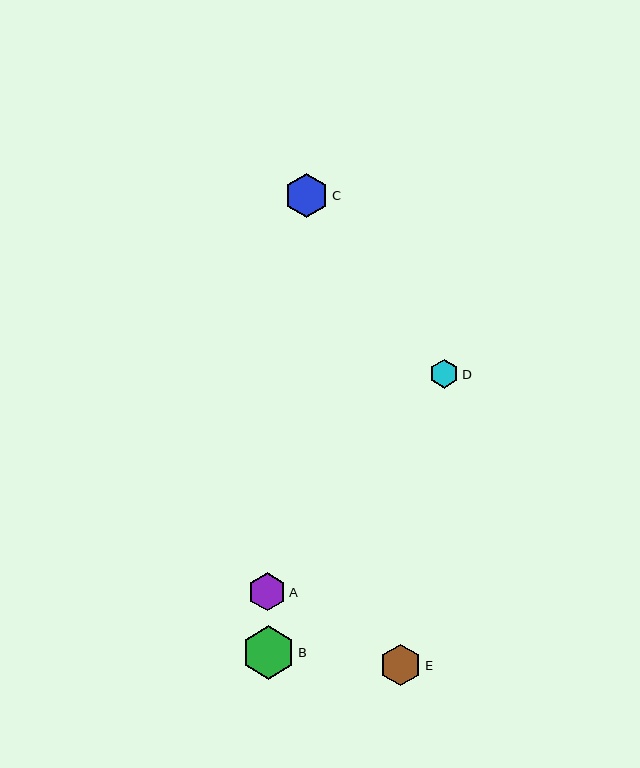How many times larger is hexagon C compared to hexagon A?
Hexagon C is approximately 1.1 times the size of hexagon A.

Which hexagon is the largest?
Hexagon B is the largest with a size of approximately 53 pixels.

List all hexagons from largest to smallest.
From largest to smallest: B, C, E, A, D.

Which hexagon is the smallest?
Hexagon D is the smallest with a size of approximately 29 pixels.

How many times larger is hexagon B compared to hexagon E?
Hexagon B is approximately 1.3 times the size of hexagon E.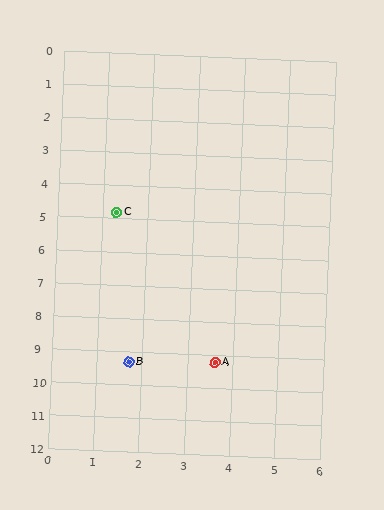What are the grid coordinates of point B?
Point B is at approximately (1.7, 9.3).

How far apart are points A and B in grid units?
Points A and B are about 1.9 grid units apart.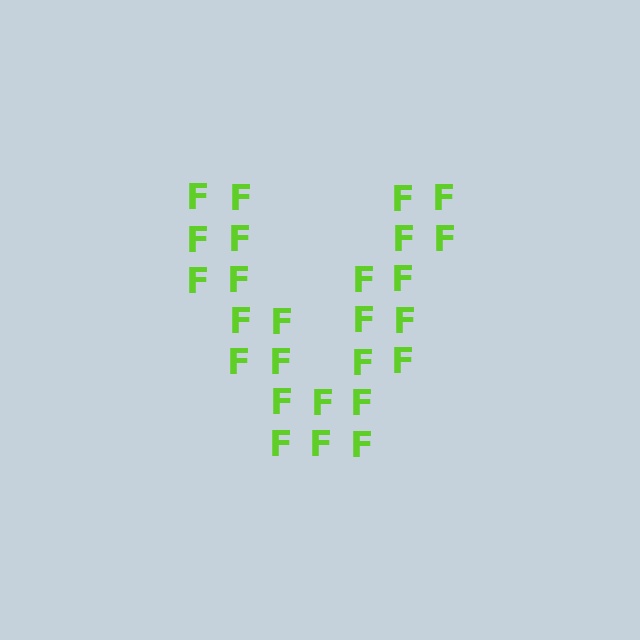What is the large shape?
The large shape is the letter V.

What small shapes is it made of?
It is made of small letter F's.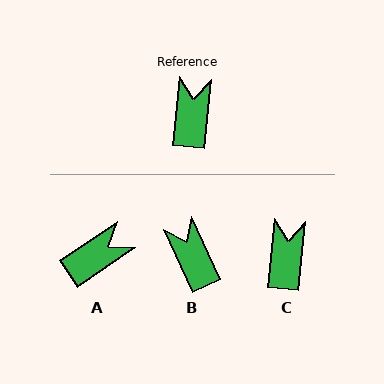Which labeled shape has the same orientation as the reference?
C.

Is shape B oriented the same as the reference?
No, it is off by about 31 degrees.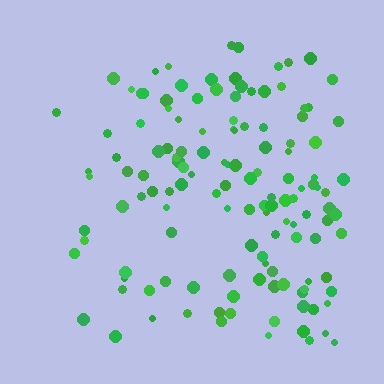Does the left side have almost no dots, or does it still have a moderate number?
Still a moderate number, just noticeably fewer than the right.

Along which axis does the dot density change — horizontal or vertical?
Horizontal.